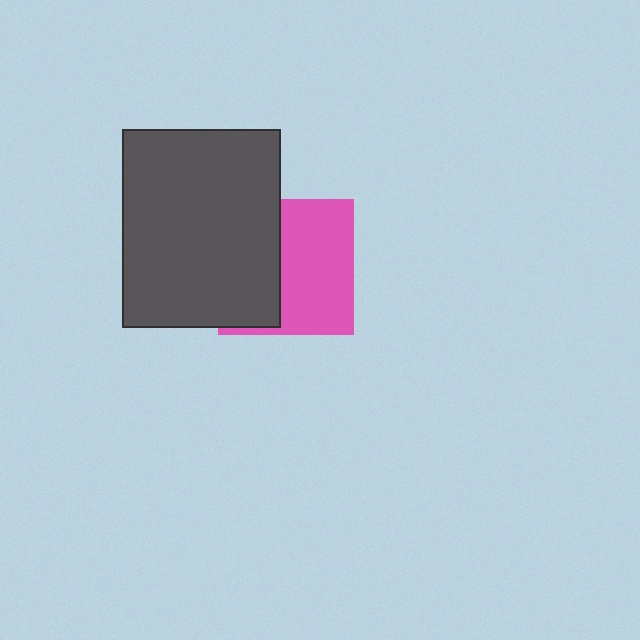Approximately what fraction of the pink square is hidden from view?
Roughly 44% of the pink square is hidden behind the dark gray rectangle.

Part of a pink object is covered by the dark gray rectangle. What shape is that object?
It is a square.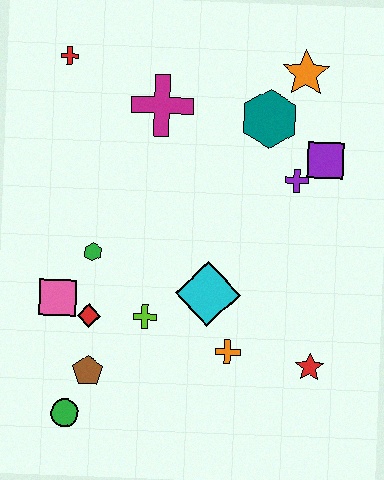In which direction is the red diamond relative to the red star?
The red diamond is to the left of the red star.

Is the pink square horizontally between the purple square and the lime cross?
No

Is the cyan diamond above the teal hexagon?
No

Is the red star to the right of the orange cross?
Yes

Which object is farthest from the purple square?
The green circle is farthest from the purple square.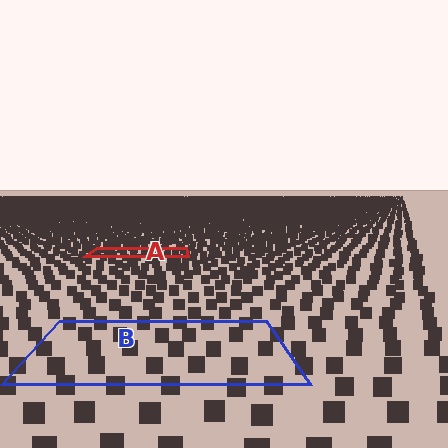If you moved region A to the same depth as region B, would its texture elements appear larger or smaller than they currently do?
They would appear larger. At a closer depth, the same texture elements are projected at a bigger on-screen size.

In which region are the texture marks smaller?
The texture marks are smaller in region A, because it is farther away.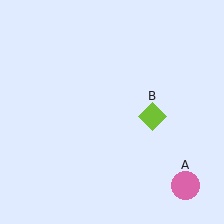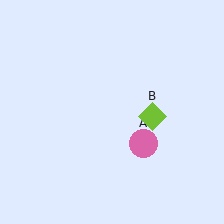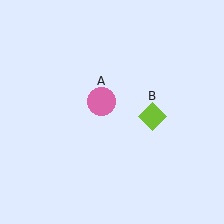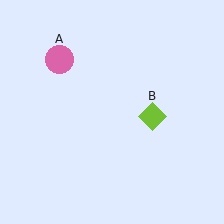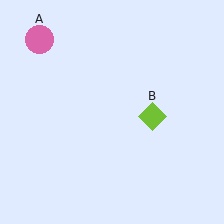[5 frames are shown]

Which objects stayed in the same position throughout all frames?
Lime diamond (object B) remained stationary.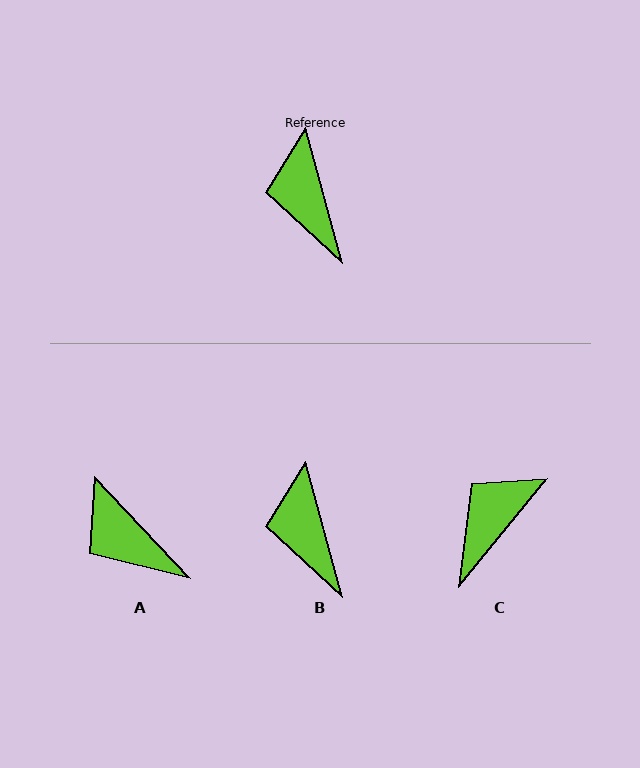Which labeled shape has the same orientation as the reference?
B.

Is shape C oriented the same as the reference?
No, it is off by about 54 degrees.